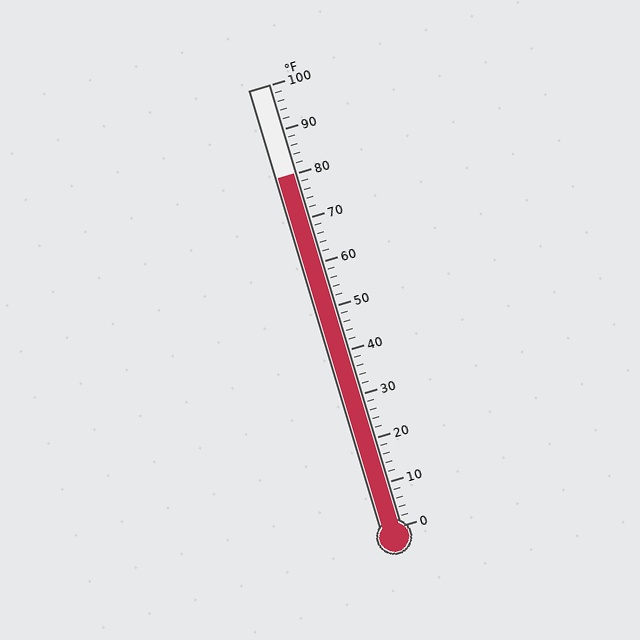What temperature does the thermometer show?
The thermometer shows approximately 80°F.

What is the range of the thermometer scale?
The thermometer scale ranges from 0°F to 100°F.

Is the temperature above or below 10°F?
The temperature is above 10°F.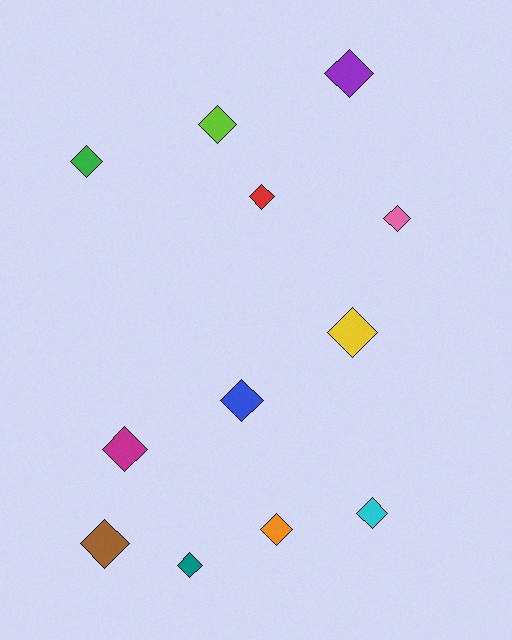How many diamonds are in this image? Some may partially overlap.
There are 12 diamonds.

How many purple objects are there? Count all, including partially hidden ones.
There is 1 purple object.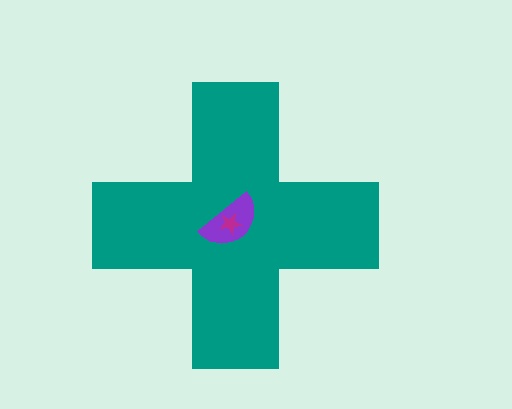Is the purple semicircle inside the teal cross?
Yes.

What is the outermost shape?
The teal cross.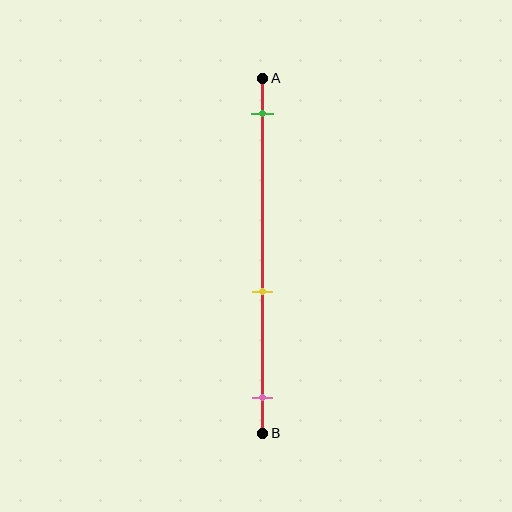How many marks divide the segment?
There are 3 marks dividing the segment.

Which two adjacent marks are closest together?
The yellow and pink marks are the closest adjacent pair.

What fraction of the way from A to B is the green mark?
The green mark is approximately 10% (0.1) of the way from A to B.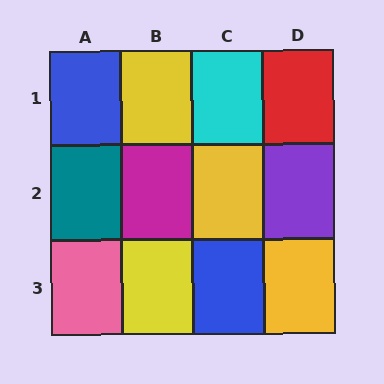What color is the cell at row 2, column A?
Teal.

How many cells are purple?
1 cell is purple.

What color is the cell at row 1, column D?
Red.